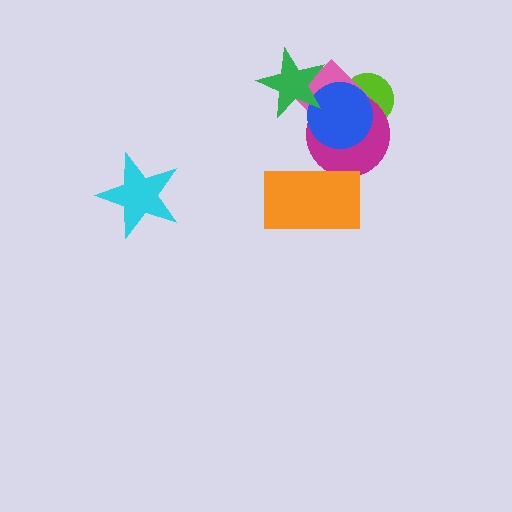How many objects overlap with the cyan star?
0 objects overlap with the cyan star.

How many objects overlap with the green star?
2 objects overlap with the green star.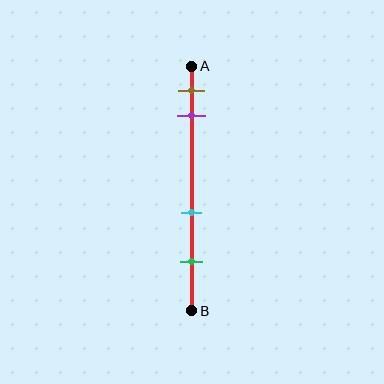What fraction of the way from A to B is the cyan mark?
The cyan mark is approximately 60% (0.6) of the way from A to B.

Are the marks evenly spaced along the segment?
No, the marks are not evenly spaced.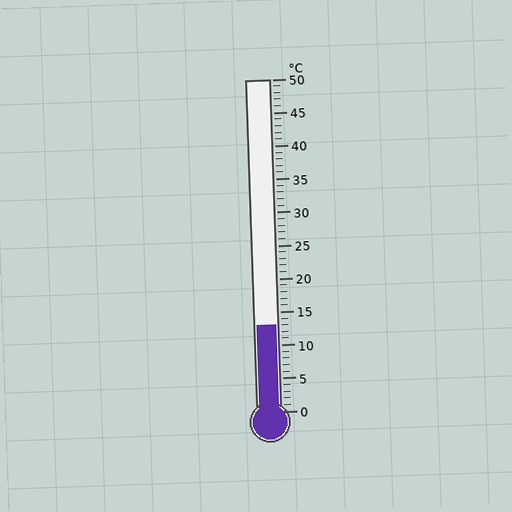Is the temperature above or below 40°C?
The temperature is below 40°C.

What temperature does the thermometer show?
The thermometer shows approximately 13°C.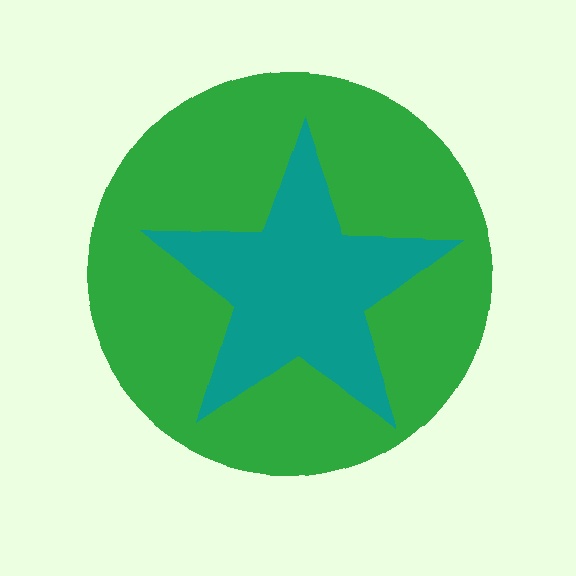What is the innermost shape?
The teal star.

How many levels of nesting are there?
2.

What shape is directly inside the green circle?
The teal star.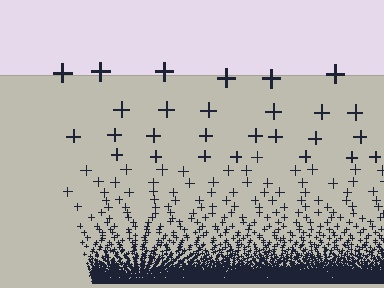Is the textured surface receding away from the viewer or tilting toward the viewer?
The surface appears to tilt toward the viewer. Texture elements get larger and sparser toward the top.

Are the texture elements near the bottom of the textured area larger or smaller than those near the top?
Smaller. The gradient is inverted — elements near the bottom are smaller and denser.